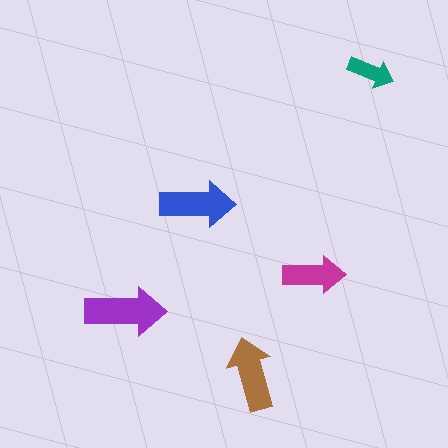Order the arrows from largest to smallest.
the purple one, the blue one, the brown one, the magenta one, the teal one.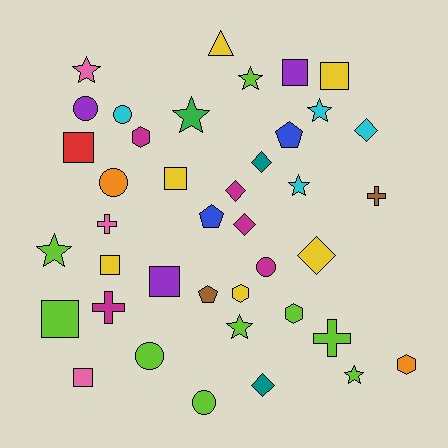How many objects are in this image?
There are 40 objects.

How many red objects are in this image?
There is 1 red object.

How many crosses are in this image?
There are 4 crosses.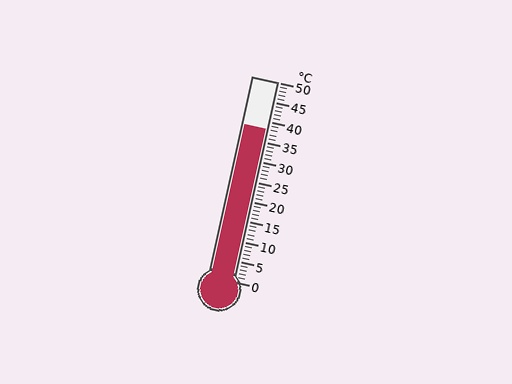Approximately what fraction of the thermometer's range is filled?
The thermometer is filled to approximately 75% of its range.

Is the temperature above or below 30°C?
The temperature is above 30°C.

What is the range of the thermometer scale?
The thermometer scale ranges from 0°C to 50°C.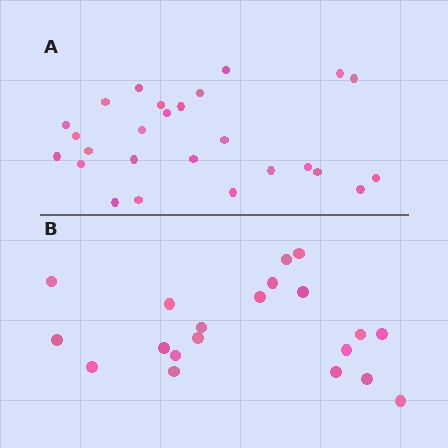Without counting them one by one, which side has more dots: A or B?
Region A (the top region) has more dots.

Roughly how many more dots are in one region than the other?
Region A has about 6 more dots than region B.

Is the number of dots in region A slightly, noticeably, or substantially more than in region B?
Region A has noticeably more, but not dramatically so. The ratio is roughly 1.3 to 1.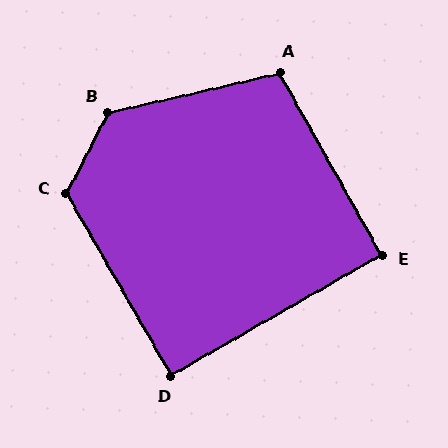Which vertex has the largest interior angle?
B, at approximately 130 degrees.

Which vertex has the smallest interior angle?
D, at approximately 90 degrees.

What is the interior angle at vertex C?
Approximately 123 degrees (obtuse).